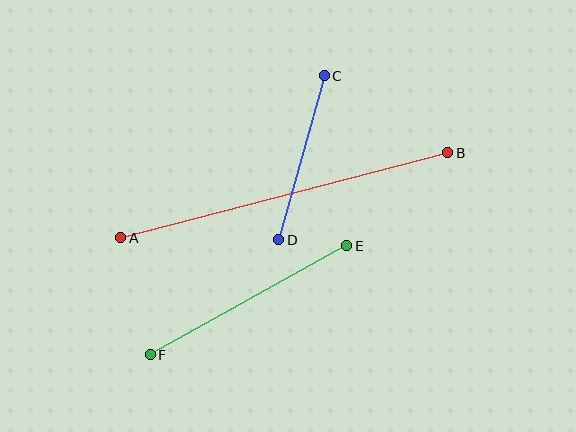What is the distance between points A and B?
The distance is approximately 338 pixels.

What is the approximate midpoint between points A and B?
The midpoint is at approximately (284, 195) pixels.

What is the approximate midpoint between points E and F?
The midpoint is at approximately (249, 300) pixels.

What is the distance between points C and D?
The distance is approximately 170 pixels.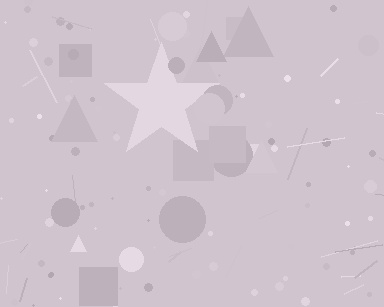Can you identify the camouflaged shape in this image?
The camouflaged shape is a star.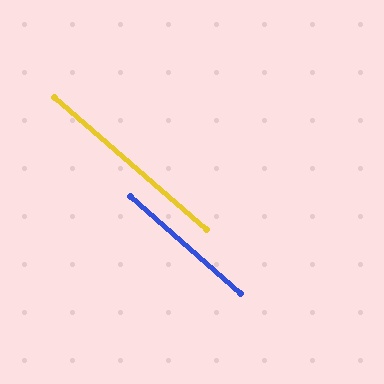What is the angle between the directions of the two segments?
Approximately 0 degrees.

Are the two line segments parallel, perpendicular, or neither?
Parallel — their directions differ by only 0.5°.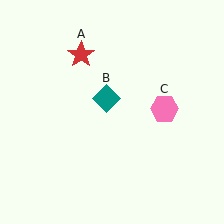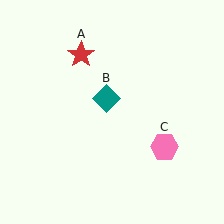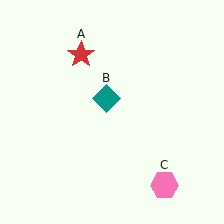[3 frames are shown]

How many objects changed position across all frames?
1 object changed position: pink hexagon (object C).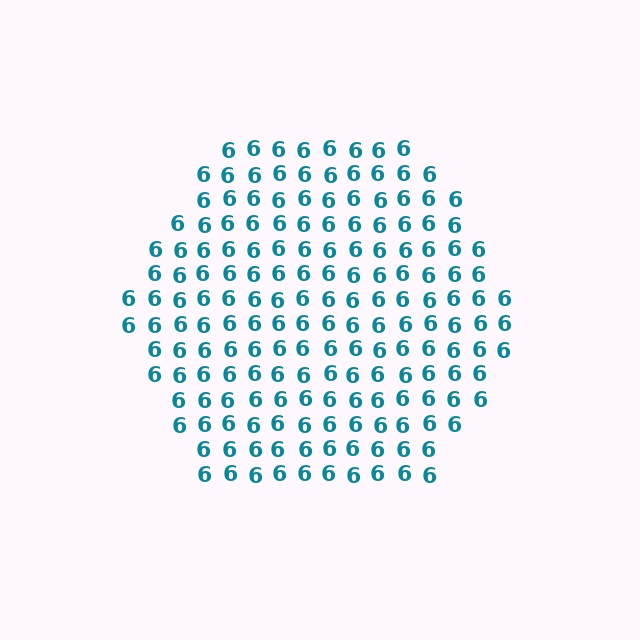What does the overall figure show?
The overall figure shows a hexagon.